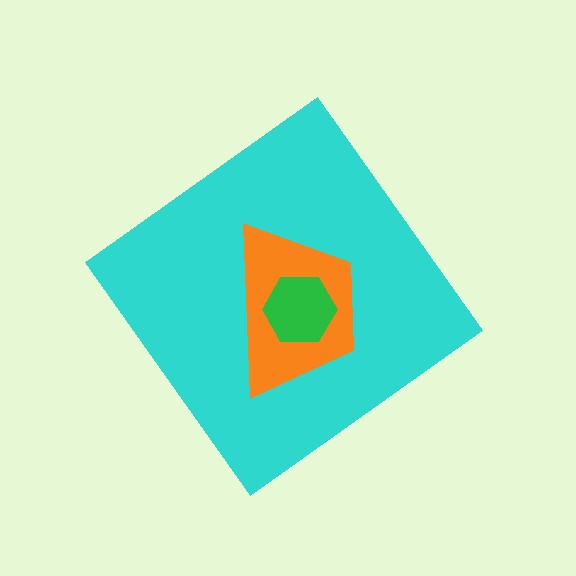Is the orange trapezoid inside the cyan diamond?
Yes.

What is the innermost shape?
The green hexagon.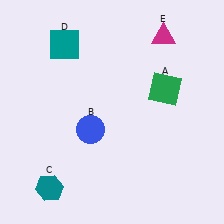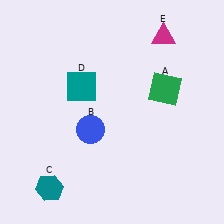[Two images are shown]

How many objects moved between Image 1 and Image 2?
1 object moved between the two images.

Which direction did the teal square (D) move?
The teal square (D) moved down.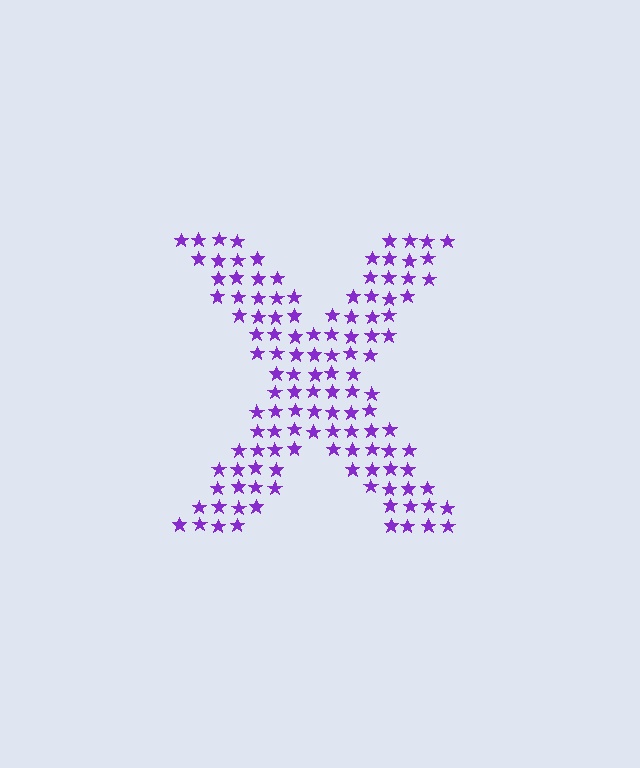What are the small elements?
The small elements are stars.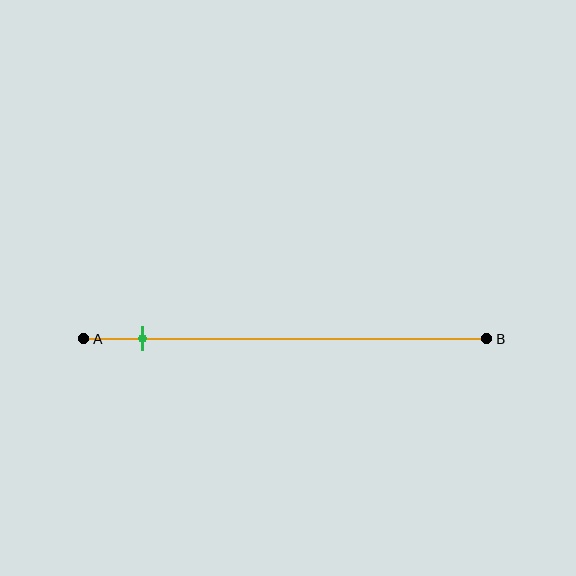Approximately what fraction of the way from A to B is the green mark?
The green mark is approximately 15% of the way from A to B.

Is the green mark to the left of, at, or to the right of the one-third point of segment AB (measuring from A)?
The green mark is to the left of the one-third point of segment AB.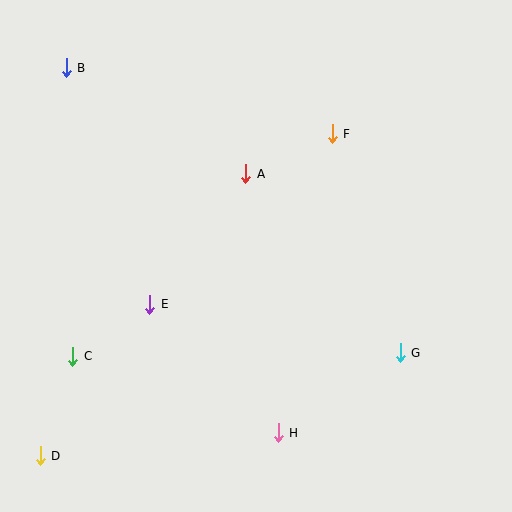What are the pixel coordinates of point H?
Point H is at (278, 433).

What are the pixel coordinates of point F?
Point F is at (332, 134).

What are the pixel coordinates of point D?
Point D is at (40, 456).